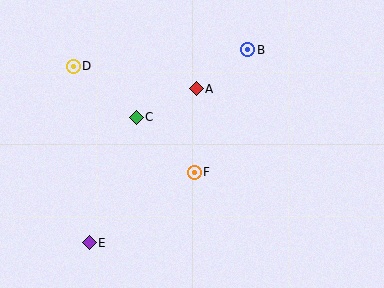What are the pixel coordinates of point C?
Point C is at (136, 117).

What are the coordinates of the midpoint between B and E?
The midpoint between B and E is at (168, 146).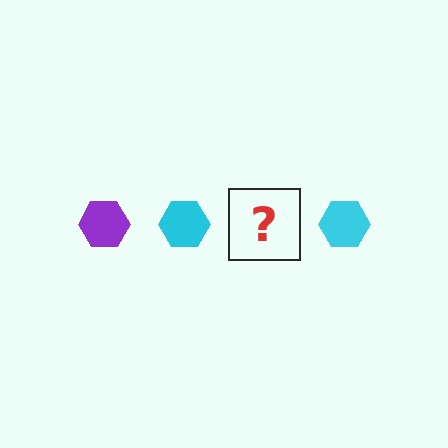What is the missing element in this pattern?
The missing element is a purple hexagon.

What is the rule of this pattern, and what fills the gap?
The rule is that the pattern cycles through purple, cyan hexagons. The gap should be filled with a purple hexagon.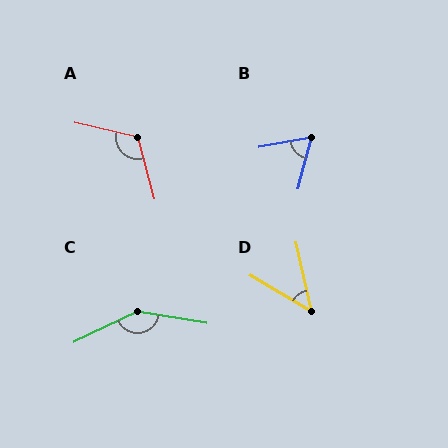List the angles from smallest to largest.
D (47°), B (66°), A (119°), C (146°).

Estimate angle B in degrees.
Approximately 66 degrees.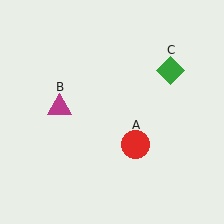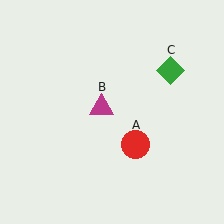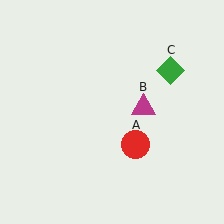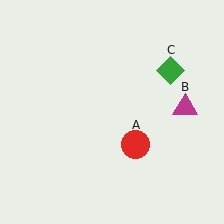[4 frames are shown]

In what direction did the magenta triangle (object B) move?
The magenta triangle (object B) moved right.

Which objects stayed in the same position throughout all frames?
Red circle (object A) and green diamond (object C) remained stationary.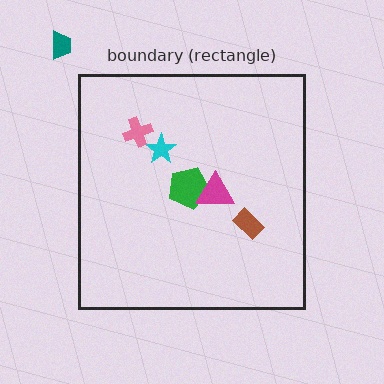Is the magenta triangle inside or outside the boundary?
Inside.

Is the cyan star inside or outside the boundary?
Inside.